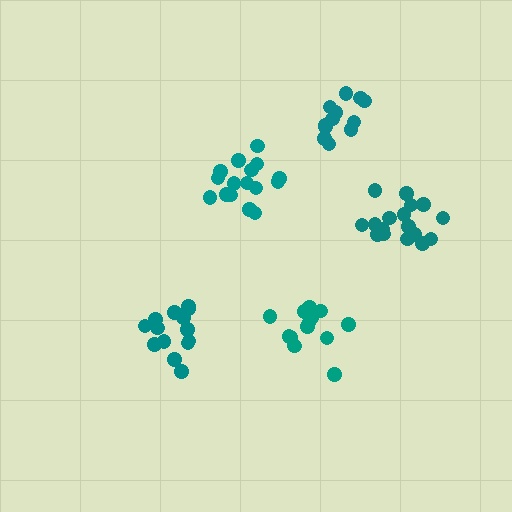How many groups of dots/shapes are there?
There are 5 groups.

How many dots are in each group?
Group 1: 16 dots, Group 2: 17 dots, Group 3: 15 dots, Group 4: 13 dots, Group 5: 12 dots (73 total).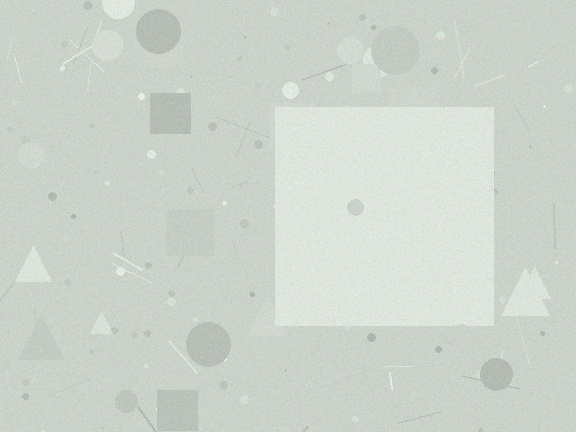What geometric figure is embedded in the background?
A square is embedded in the background.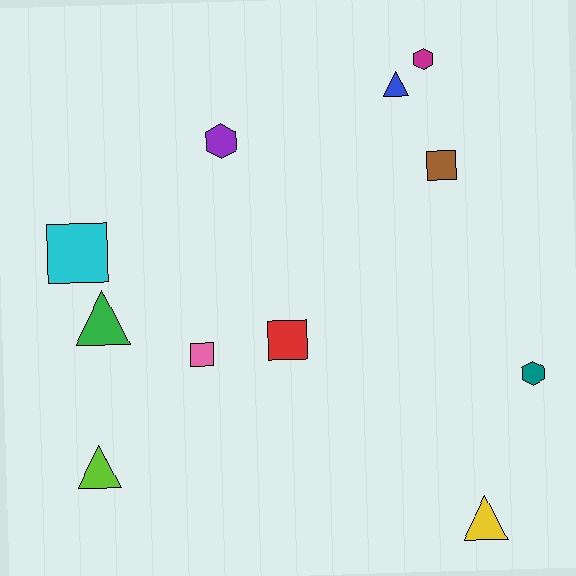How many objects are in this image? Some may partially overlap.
There are 11 objects.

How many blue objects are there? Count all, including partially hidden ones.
There is 1 blue object.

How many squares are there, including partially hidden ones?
There are 4 squares.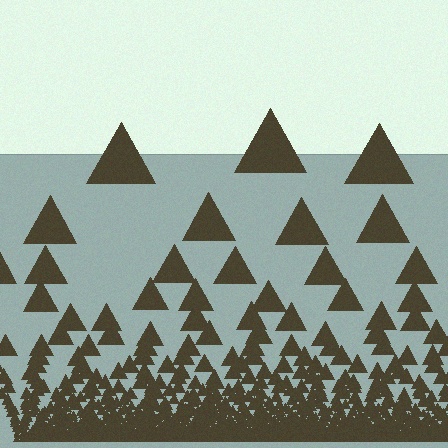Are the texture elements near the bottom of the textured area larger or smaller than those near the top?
Smaller. The gradient is inverted — elements near the bottom are smaller and denser.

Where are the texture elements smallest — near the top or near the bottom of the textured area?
Near the bottom.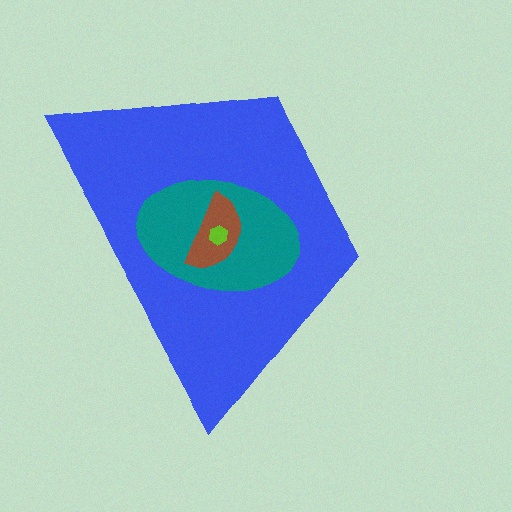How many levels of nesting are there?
4.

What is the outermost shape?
The blue trapezoid.